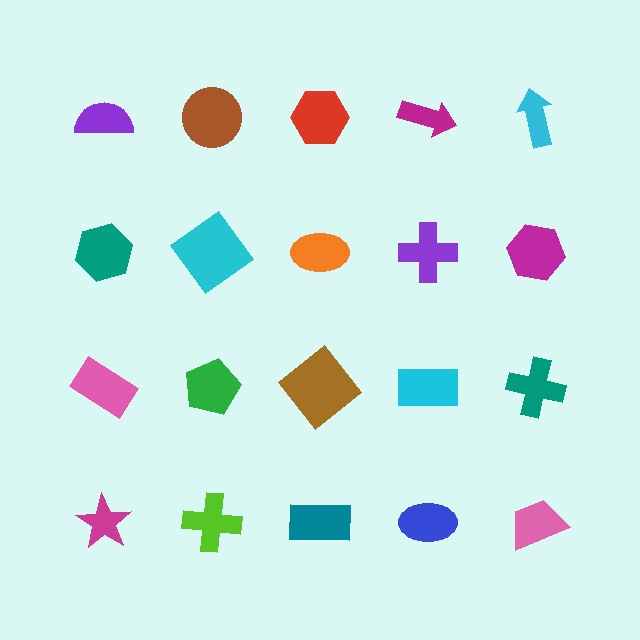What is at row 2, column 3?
An orange ellipse.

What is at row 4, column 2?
A lime cross.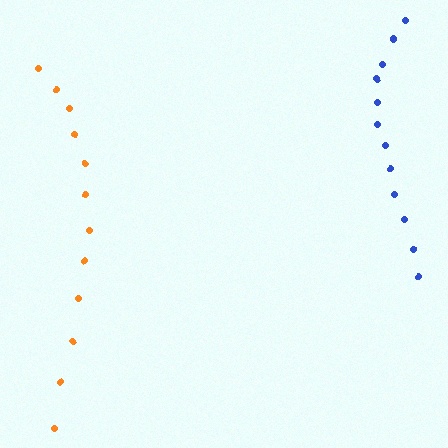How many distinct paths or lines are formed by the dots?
There are 2 distinct paths.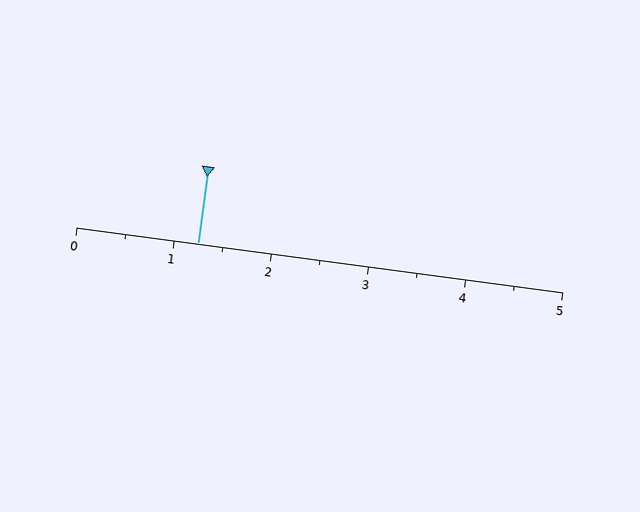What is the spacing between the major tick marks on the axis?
The major ticks are spaced 1 apart.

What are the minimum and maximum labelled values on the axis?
The axis runs from 0 to 5.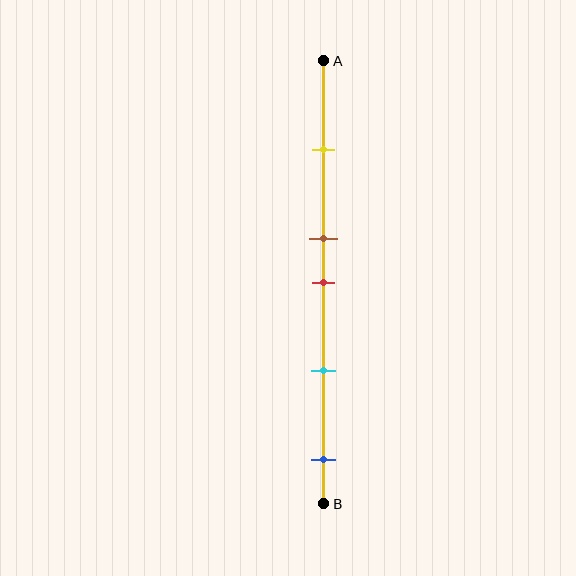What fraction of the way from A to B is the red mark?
The red mark is approximately 50% (0.5) of the way from A to B.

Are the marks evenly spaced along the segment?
No, the marks are not evenly spaced.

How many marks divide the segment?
There are 5 marks dividing the segment.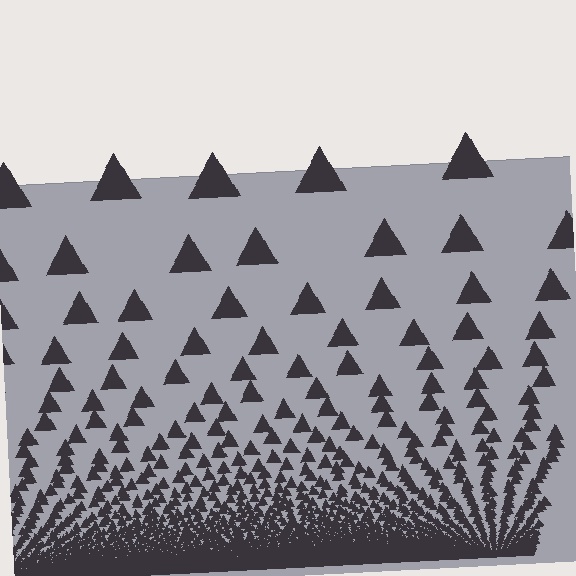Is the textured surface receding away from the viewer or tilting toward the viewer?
The surface appears to tilt toward the viewer. Texture elements get larger and sparser toward the top.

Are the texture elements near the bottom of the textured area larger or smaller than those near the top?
Smaller. The gradient is inverted — elements near the bottom are smaller and denser.